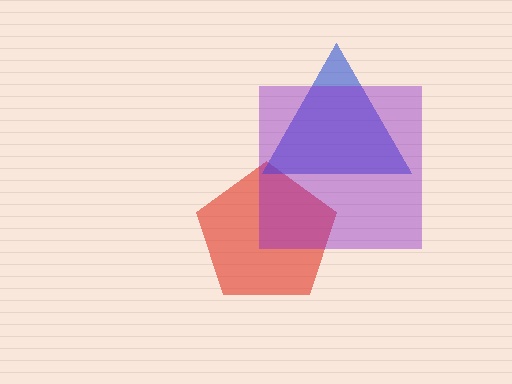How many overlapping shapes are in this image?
There are 3 overlapping shapes in the image.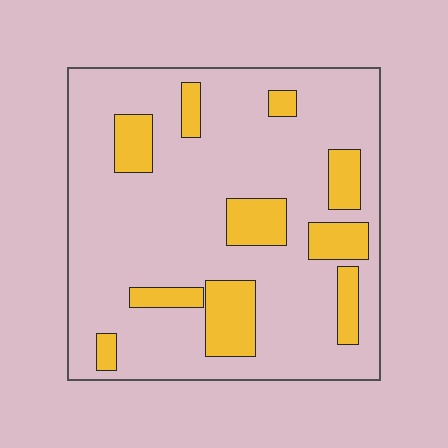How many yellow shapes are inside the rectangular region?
10.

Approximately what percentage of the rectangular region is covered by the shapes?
Approximately 20%.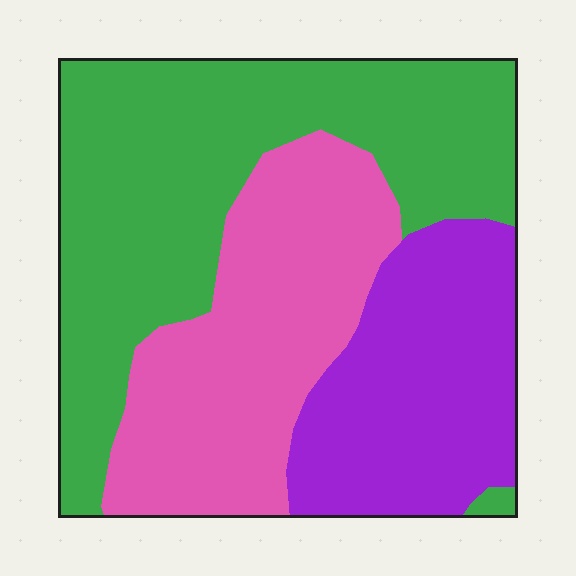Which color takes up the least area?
Purple, at roughly 25%.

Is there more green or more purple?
Green.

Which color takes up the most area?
Green, at roughly 45%.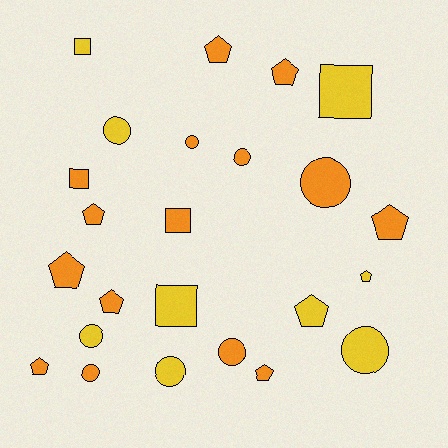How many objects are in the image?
There are 24 objects.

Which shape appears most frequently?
Pentagon, with 10 objects.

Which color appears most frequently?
Orange, with 15 objects.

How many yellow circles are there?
There are 4 yellow circles.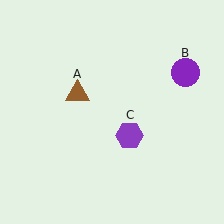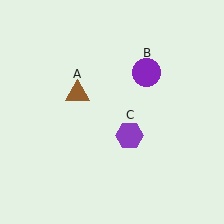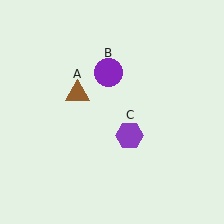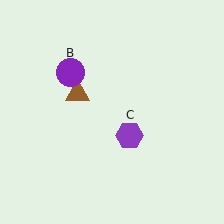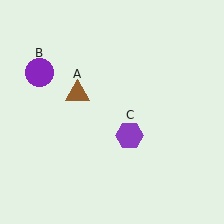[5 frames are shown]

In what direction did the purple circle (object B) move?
The purple circle (object B) moved left.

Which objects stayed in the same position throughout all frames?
Brown triangle (object A) and purple hexagon (object C) remained stationary.